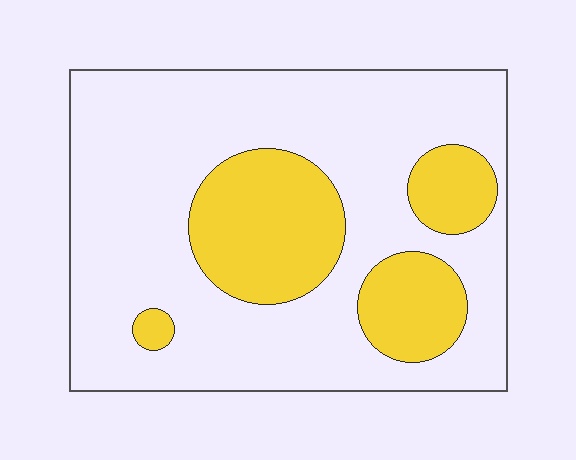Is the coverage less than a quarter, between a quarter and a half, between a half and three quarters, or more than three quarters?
Between a quarter and a half.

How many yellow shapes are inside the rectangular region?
4.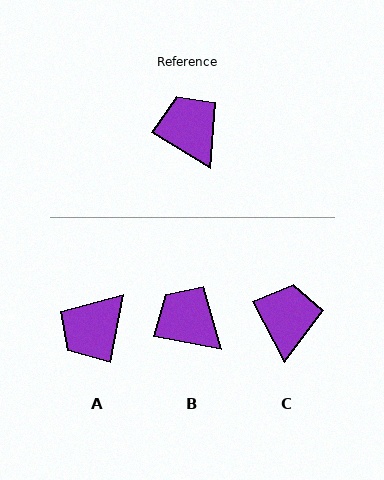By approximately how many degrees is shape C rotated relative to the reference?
Approximately 32 degrees clockwise.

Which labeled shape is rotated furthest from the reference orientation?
A, about 110 degrees away.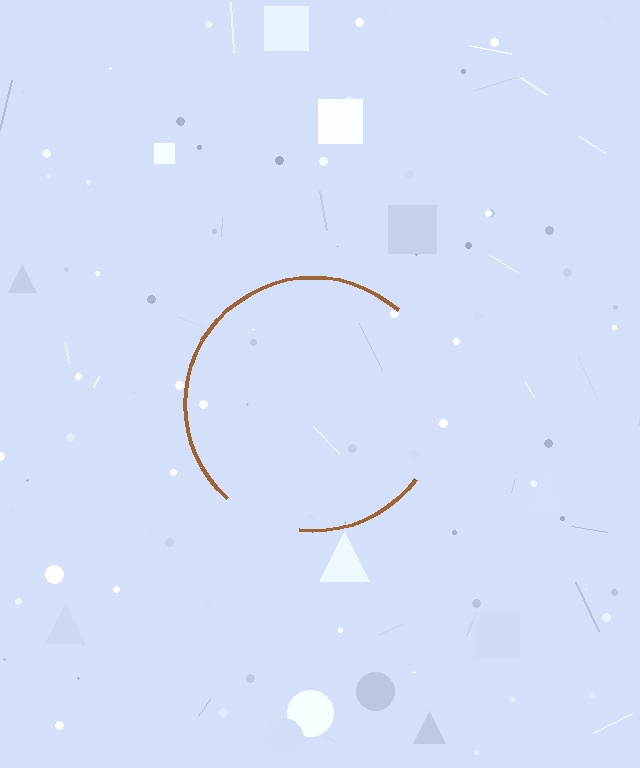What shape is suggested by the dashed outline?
The dashed outline suggests a circle.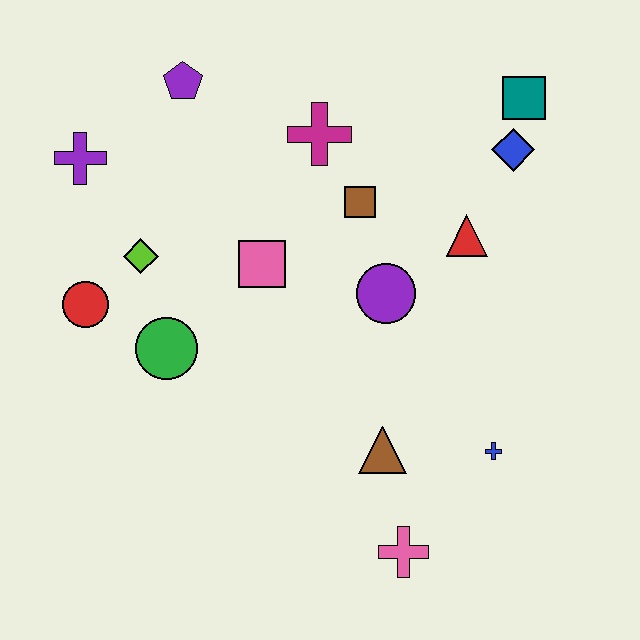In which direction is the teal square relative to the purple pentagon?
The teal square is to the right of the purple pentagon.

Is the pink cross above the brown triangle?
No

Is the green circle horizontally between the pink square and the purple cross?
Yes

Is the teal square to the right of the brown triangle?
Yes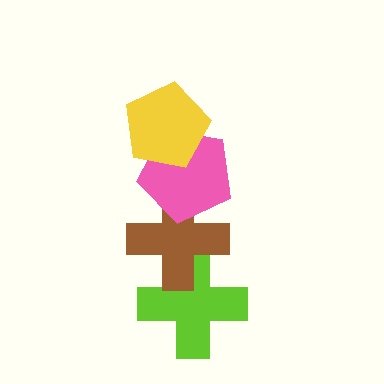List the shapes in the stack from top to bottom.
From top to bottom: the yellow pentagon, the pink pentagon, the brown cross, the lime cross.